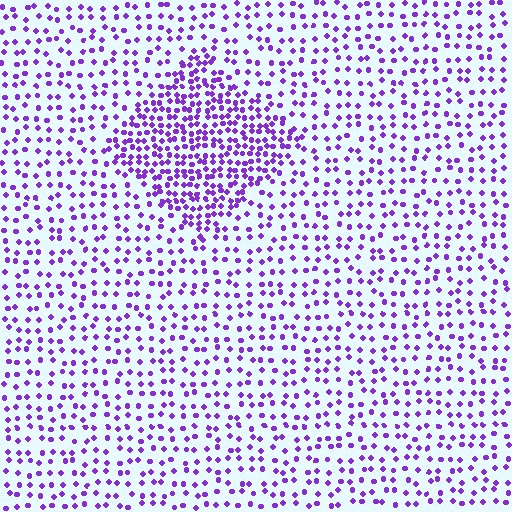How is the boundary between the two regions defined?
The boundary is defined by a change in element density (approximately 2.2x ratio). All elements are the same color, size, and shape.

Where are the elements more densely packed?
The elements are more densely packed inside the diamond boundary.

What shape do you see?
I see a diamond.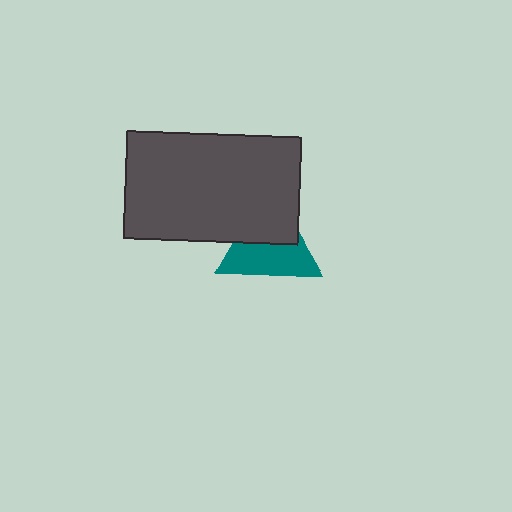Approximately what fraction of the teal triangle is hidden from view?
Roughly 43% of the teal triangle is hidden behind the dark gray rectangle.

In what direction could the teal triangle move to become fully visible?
The teal triangle could move down. That would shift it out from behind the dark gray rectangle entirely.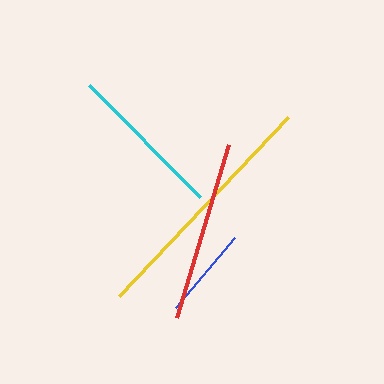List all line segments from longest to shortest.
From longest to shortest: yellow, red, cyan, blue.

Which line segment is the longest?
The yellow line is the longest at approximately 246 pixels.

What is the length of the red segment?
The red segment is approximately 181 pixels long.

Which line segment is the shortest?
The blue line is the shortest at approximately 92 pixels.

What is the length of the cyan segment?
The cyan segment is approximately 157 pixels long.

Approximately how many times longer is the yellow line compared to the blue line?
The yellow line is approximately 2.7 times the length of the blue line.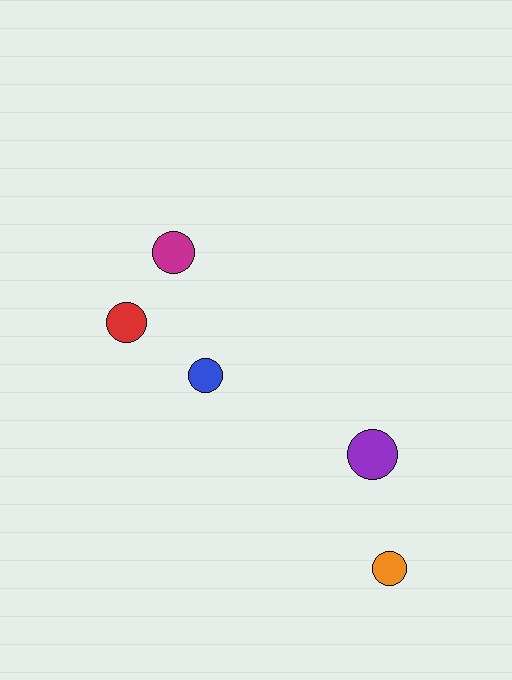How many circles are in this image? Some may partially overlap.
There are 5 circles.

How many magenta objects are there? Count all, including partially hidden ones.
There is 1 magenta object.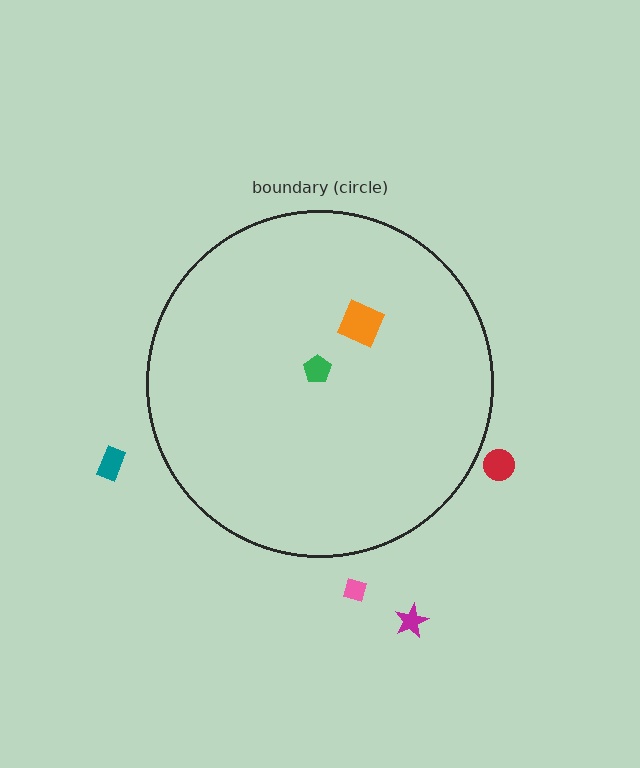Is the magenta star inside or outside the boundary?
Outside.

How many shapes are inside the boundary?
2 inside, 4 outside.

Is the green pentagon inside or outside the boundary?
Inside.